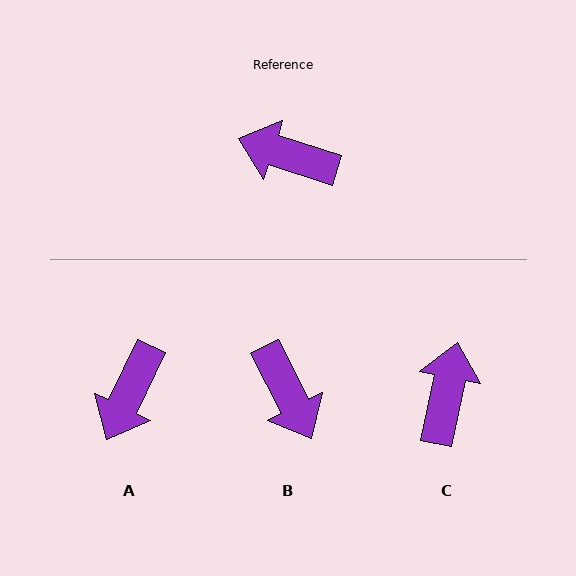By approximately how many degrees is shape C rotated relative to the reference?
Approximately 84 degrees clockwise.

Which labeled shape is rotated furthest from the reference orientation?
B, about 135 degrees away.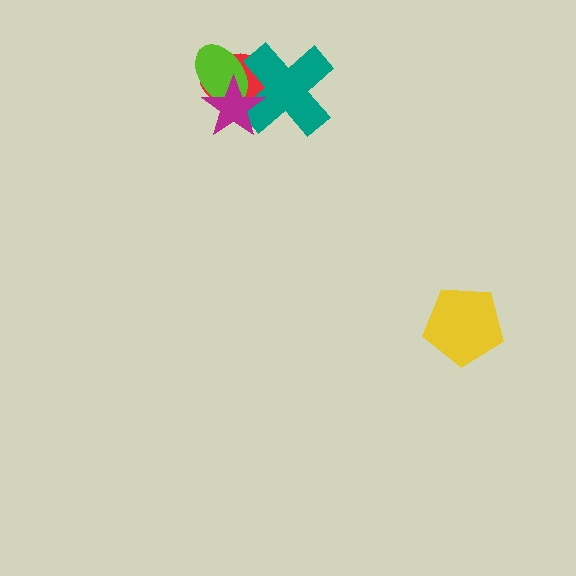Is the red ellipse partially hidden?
Yes, it is partially covered by another shape.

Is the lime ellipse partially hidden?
Yes, it is partially covered by another shape.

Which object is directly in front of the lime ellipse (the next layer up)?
The teal cross is directly in front of the lime ellipse.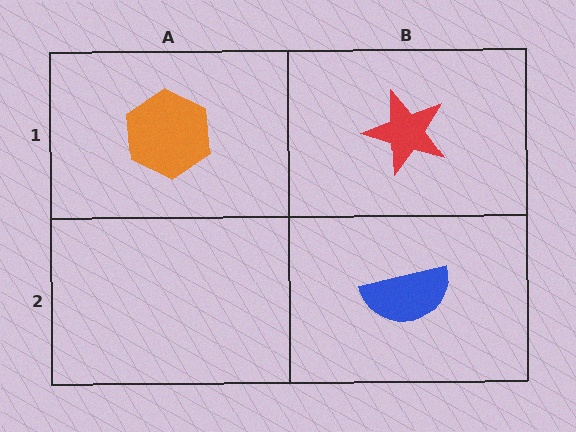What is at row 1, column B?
A red star.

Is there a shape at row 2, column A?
No, that cell is empty.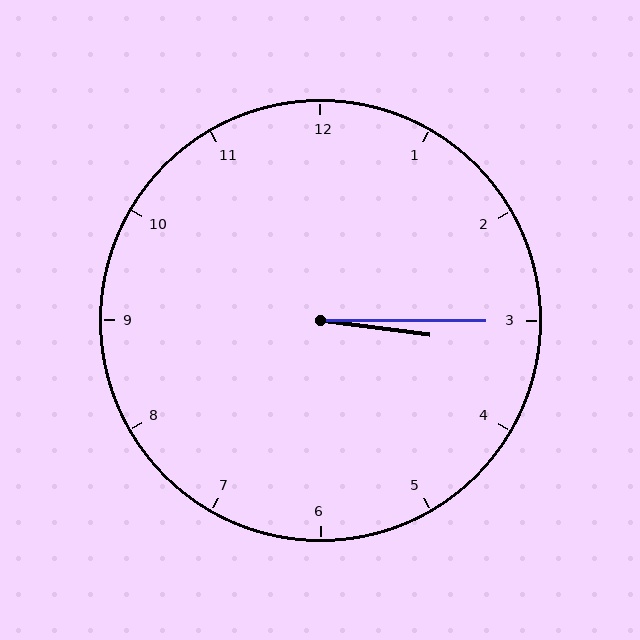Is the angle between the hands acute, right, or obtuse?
It is acute.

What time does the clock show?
3:15.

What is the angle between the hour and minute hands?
Approximately 8 degrees.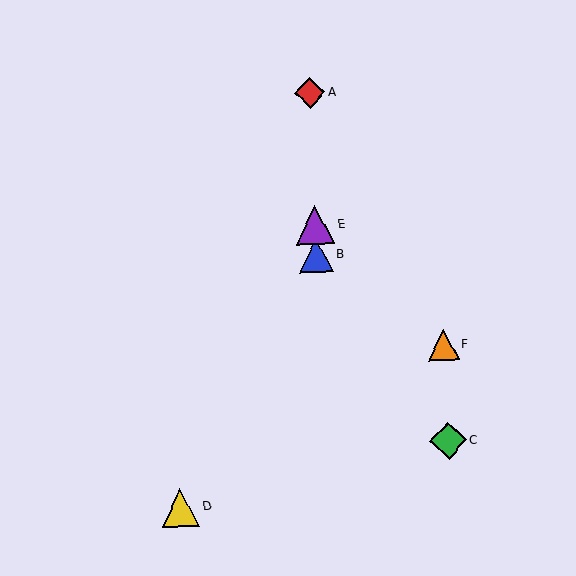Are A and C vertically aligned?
No, A is at x≈310 and C is at x≈448.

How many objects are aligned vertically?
3 objects (A, B, E) are aligned vertically.